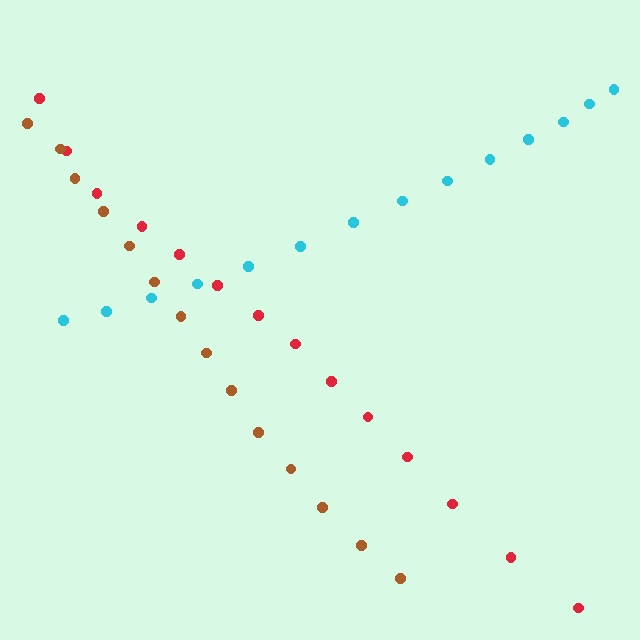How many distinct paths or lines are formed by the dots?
There are 3 distinct paths.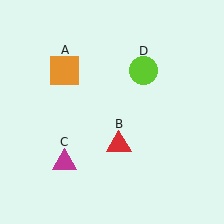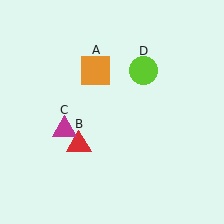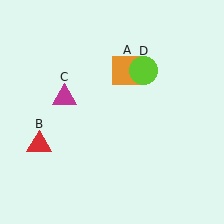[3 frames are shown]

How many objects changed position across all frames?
3 objects changed position: orange square (object A), red triangle (object B), magenta triangle (object C).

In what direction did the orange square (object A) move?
The orange square (object A) moved right.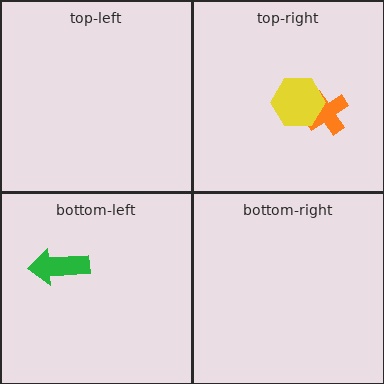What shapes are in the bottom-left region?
The green arrow.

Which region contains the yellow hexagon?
The top-right region.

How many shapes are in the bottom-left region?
1.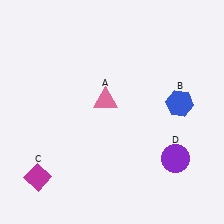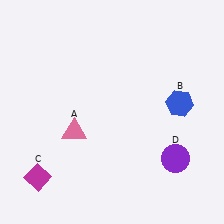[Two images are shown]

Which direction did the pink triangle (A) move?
The pink triangle (A) moved left.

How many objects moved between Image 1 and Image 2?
1 object moved between the two images.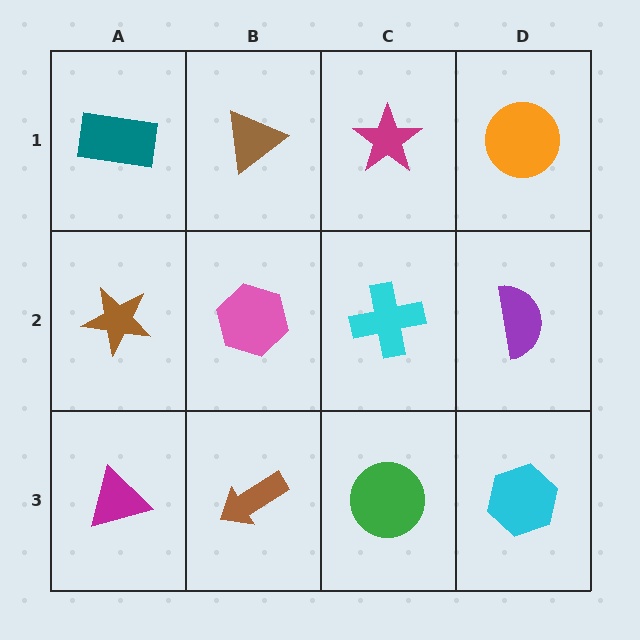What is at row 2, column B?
A pink hexagon.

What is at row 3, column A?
A magenta triangle.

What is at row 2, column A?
A brown star.